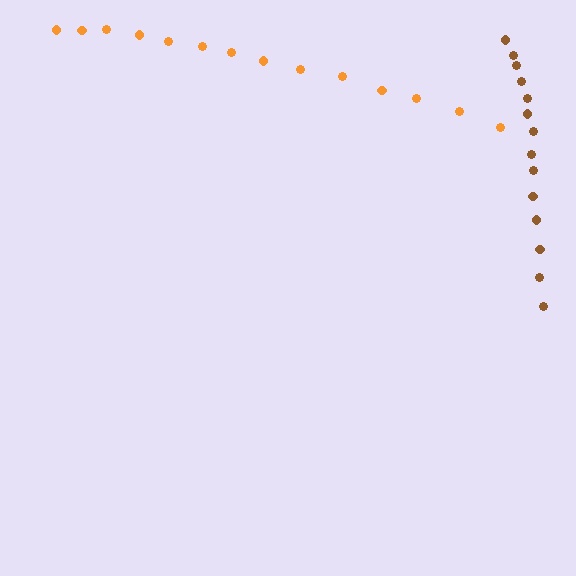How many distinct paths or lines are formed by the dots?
There are 2 distinct paths.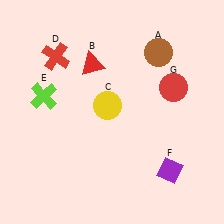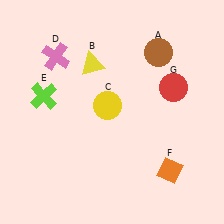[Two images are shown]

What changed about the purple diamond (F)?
In Image 1, F is purple. In Image 2, it changed to orange.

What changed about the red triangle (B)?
In Image 1, B is red. In Image 2, it changed to yellow.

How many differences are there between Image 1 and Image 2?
There are 3 differences between the two images.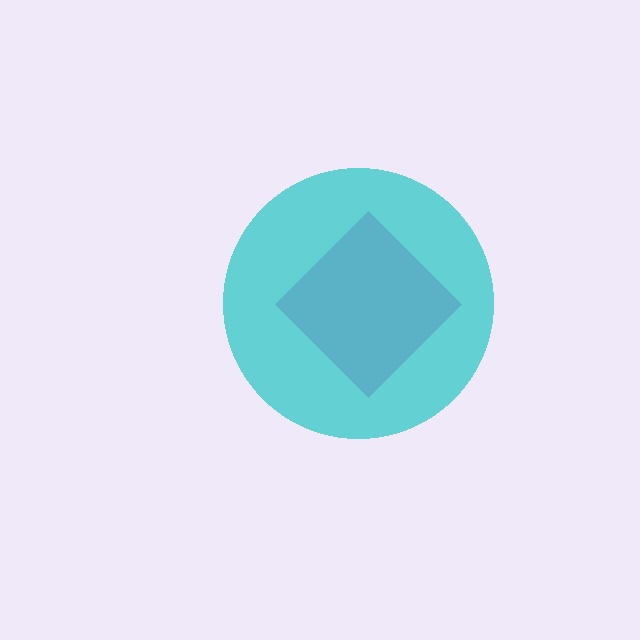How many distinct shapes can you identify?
There are 2 distinct shapes: a magenta diamond, a cyan circle.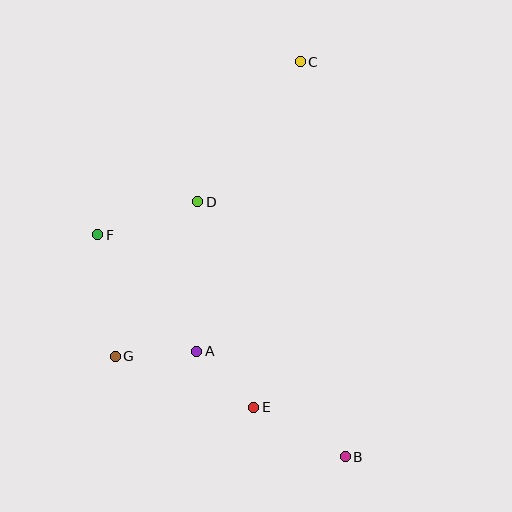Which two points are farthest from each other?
Points B and C are farthest from each other.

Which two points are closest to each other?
Points A and E are closest to each other.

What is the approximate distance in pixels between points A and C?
The distance between A and C is approximately 307 pixels.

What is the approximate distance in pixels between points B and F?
The distance between B and F is approximately 333 pixels.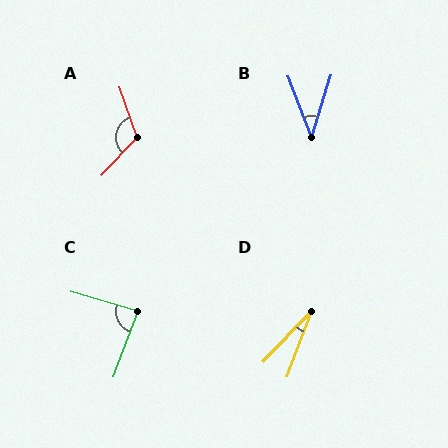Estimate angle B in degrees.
Approximately 38 degrees.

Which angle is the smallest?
D, at approximately 23 degrees.